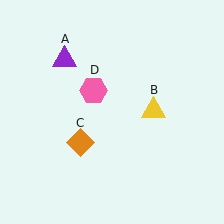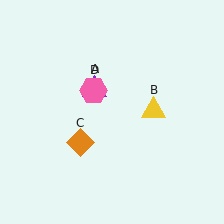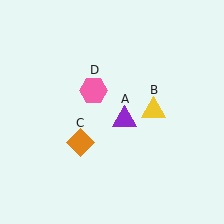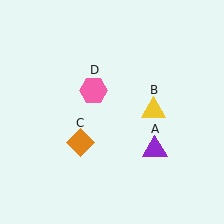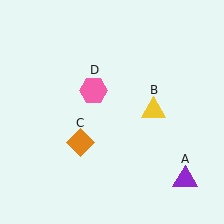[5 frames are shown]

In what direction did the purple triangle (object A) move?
The purple triangle (object A) moved down and to the right.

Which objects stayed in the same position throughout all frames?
Yellow triangle (object B) and orange diamond (object C) and pink hexagon (object D) remained stationary.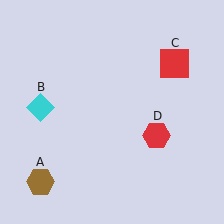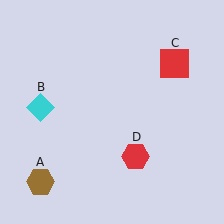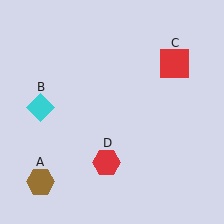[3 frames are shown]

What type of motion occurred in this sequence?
The red hexagon (object D) rotated clockwise around the center of the scene.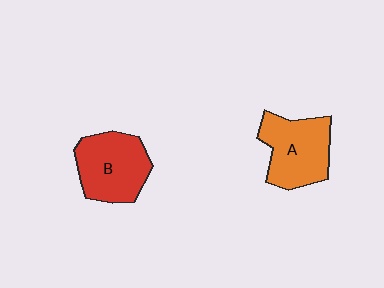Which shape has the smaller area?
Shape A (orange).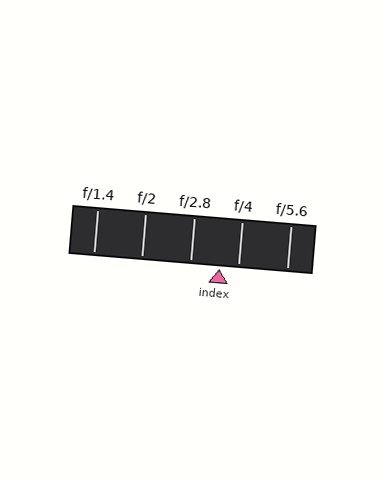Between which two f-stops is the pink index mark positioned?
The index mark is between f/2.8 and f/4.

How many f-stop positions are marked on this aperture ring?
There are 5 f-stop positions marked.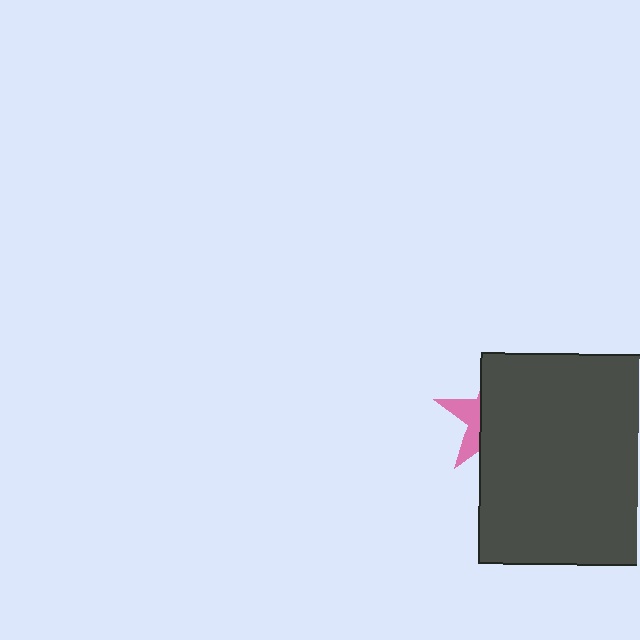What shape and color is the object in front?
The object in front is a dark gray rectangle.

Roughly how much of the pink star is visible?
A small part of it is visible (roughly 31%).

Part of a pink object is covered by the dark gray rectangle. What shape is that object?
It is a star.